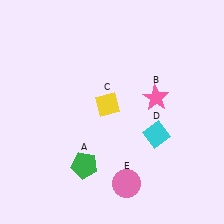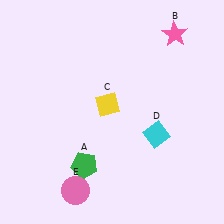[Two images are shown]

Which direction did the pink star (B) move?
The pink star (B) moved up.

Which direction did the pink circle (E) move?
The pink circle (E) moved left.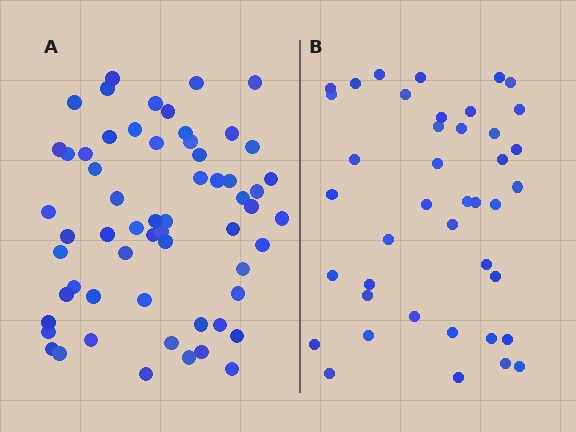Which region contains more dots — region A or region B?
Region A (the left region) has more dots.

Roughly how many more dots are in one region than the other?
Region A has approximately 20 more dots than region B.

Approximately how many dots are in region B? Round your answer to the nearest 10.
About 40 dots. (The exact count is 41, which rounds to 40.)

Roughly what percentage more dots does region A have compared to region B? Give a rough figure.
About 45% more.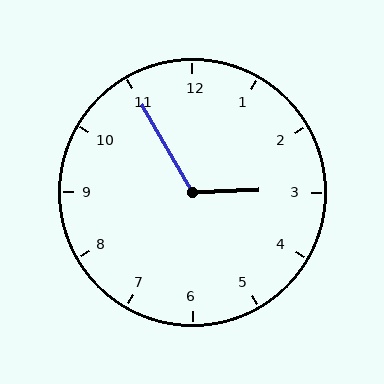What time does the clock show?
2:55.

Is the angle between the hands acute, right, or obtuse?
It is obtuse.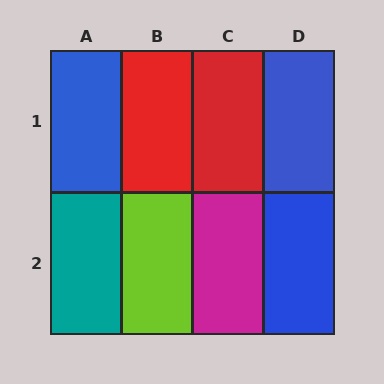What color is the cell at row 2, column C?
Magenta.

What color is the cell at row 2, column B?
Lime.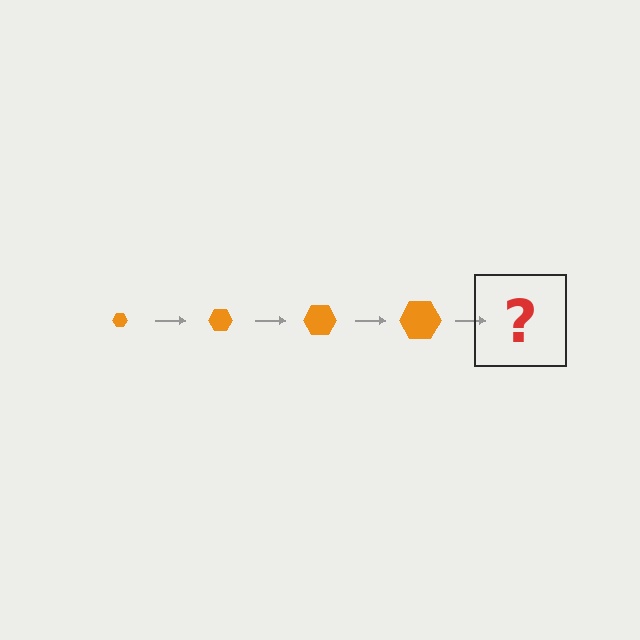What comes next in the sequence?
The next element should be an orange hexagon, larger than the previous one.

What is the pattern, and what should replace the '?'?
The pattern is that the hexagon gets progressively larger each step. The '?' should be an orange hexagon, larger than the previous one.